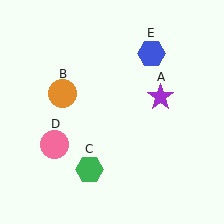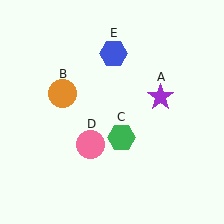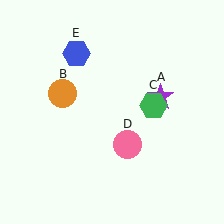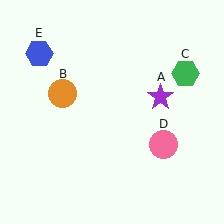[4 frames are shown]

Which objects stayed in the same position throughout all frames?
Purple star (object A) and orange circle (object B) remained stationary.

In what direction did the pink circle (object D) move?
The pink circle (object D) moved right.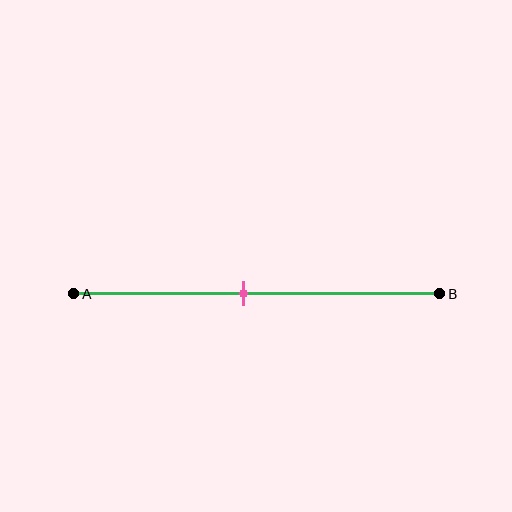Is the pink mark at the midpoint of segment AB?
No, the mark is at about 45% from A, not at the 50% midpoint.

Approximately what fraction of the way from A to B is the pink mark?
The pink mark is approximately 45% of the way from A to B.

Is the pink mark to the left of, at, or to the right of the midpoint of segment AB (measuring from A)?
The pink mark is to the left of the midpoint of segment AB.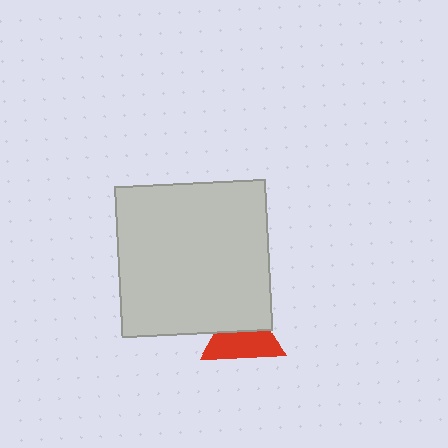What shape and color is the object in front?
The object in front is a light gray square.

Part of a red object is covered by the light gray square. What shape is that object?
It is a triangle.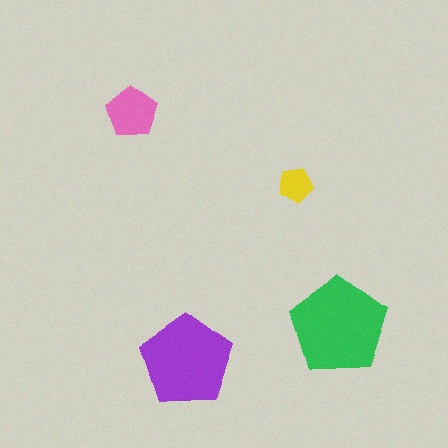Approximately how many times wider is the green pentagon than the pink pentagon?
About 2 times wider.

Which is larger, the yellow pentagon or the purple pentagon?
The purple one.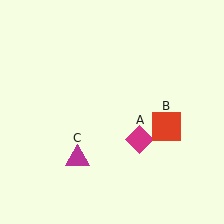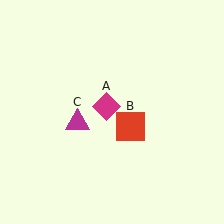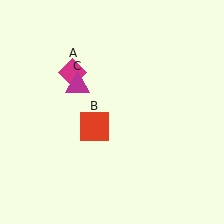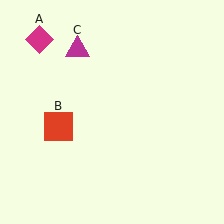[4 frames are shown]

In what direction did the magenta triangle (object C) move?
The magenta triangle (object C) moved up.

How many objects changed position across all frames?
3 objects changed position: magenta diamond (object A), red square (object B), magenta triangle (object C).